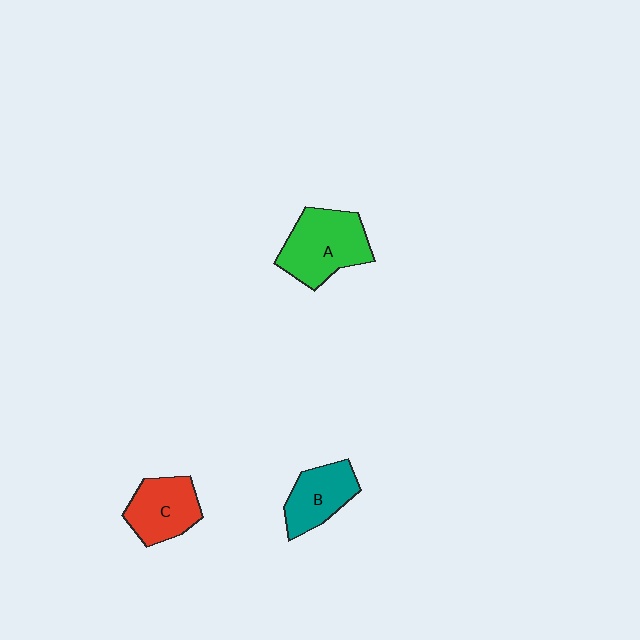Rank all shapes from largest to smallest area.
From largest to smallest: A (green), C (red), B (teal).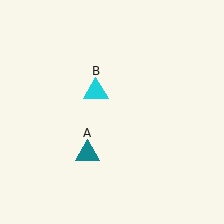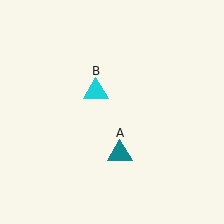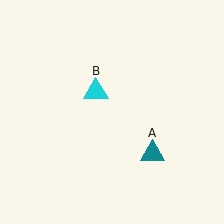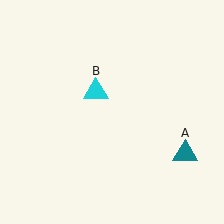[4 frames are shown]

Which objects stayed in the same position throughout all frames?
Cyan triangle (object B) remained stationary.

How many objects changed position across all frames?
1 object changed position: teal triangle (object A).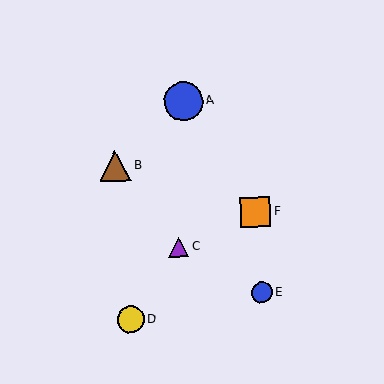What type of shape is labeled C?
Shape C is a purple triangle.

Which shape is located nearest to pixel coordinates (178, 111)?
The blue circle (labeled A) at (184, 101) is nearest to that location.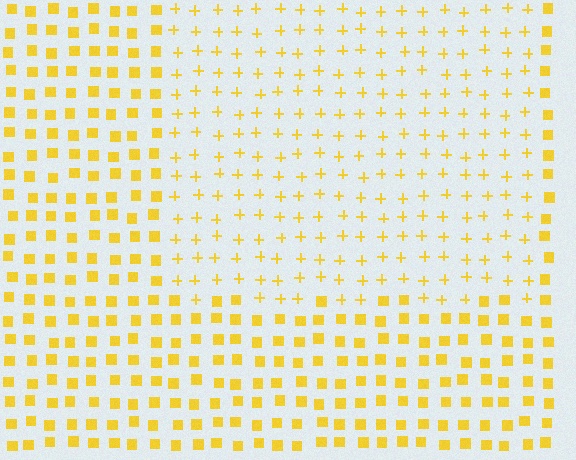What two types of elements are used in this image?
The image uses plus signs inside the rectangle region and squares outside it.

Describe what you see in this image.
The image is filled with small yellow elements arranged in a uniform grid. A rectangle-shaped region contains plus signs, while the surrounding area contains squares. The boundary is defined purely by the change in element shape.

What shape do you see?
I see a rectangle.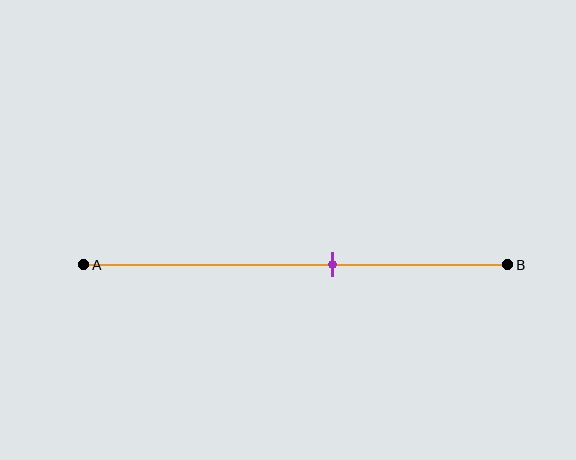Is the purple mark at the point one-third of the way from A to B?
No, the mark is at about 60% from A, not at the 33% one-third point.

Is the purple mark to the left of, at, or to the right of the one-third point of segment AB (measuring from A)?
The purple mark is to the right of the one-third point of segment AB.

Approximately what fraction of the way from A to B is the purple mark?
The purple mark is approximately 60% of the way from A to B.